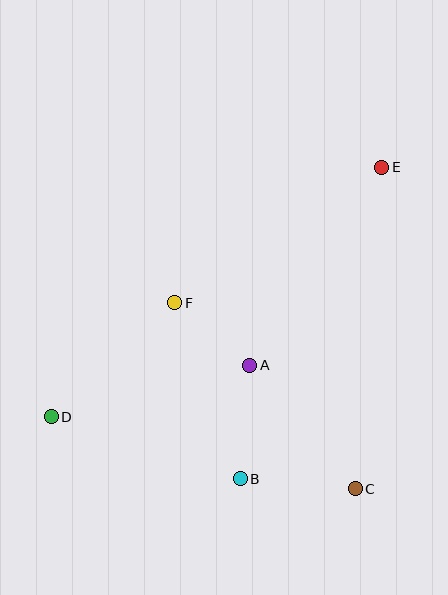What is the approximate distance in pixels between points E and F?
The distance between E and F is approximately 248 pixels.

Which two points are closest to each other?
Points A and F are closest to each other.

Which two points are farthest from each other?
Points D and E are farthest from each other.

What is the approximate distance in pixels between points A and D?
The distance between A and D is approximately 205 pixels.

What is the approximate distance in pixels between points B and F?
The distance between B and F is approximately 188 pixels.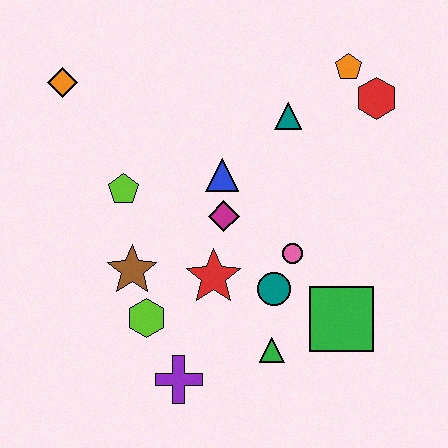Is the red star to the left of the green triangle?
Yes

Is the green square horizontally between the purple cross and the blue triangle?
No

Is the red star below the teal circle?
No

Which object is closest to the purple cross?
The lime hexagon is closest to the purple cross.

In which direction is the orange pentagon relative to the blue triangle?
The orange pentagon is to the right of the blue triangle.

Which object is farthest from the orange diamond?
The green square is farthest from the orange diamond.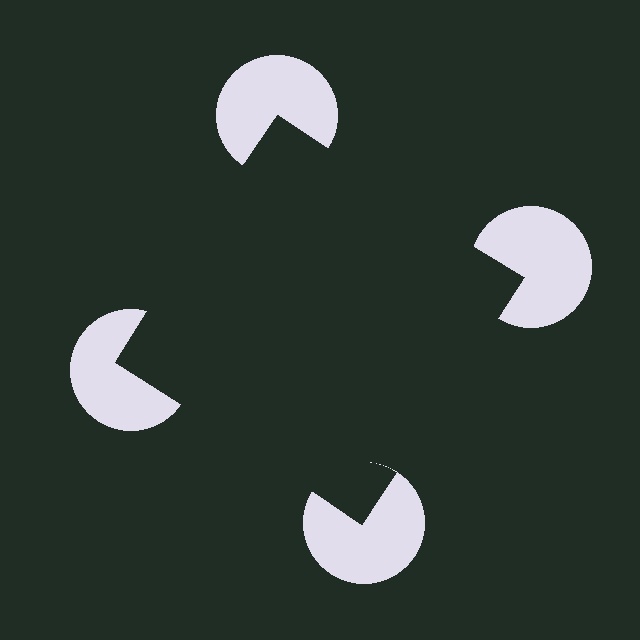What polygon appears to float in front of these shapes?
An illusory square — its edges are inferred from the aligned wedge cuts in the pac-man discs, not physically drawn.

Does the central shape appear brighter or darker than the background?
It typically appears slightly darker than the background, even though no actual brightness change is drawn.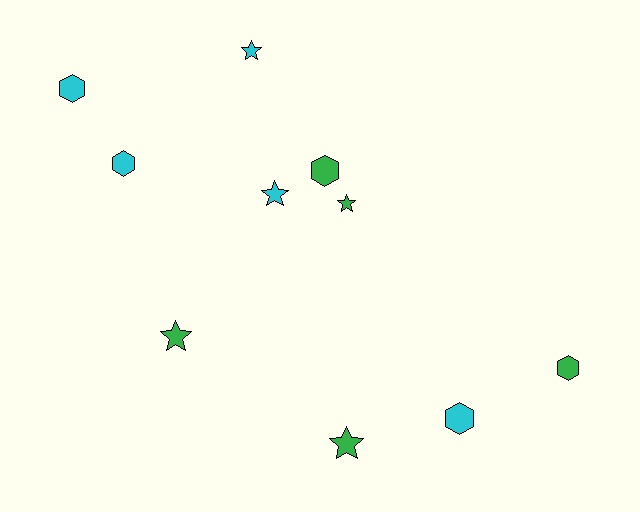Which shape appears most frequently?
Hexagon, with 5 objects.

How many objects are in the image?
There are 10 objects.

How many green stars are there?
There are 3 green stars.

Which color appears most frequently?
Green, with 5 objects.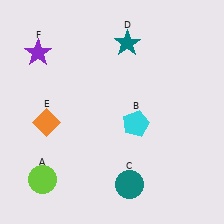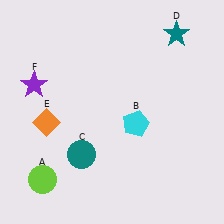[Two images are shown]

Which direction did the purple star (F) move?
The purple star (F) moved down.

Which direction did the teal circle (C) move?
The teal circle (C) moved left.